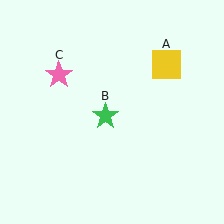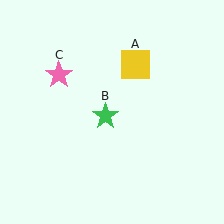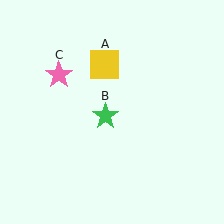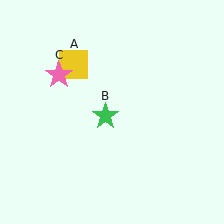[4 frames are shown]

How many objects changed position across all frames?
1 object changed position: yellow square (object A).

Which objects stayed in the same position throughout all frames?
Green star (object B) and pink star (object C) remained stationary.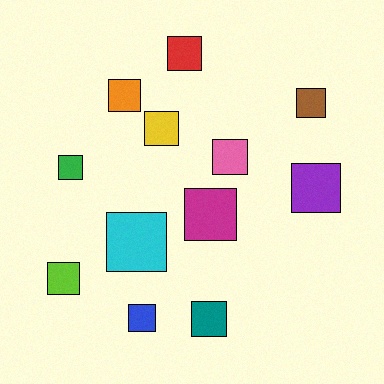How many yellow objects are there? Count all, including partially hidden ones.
There is 1 yellow object.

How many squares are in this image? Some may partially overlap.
There are 12 squares.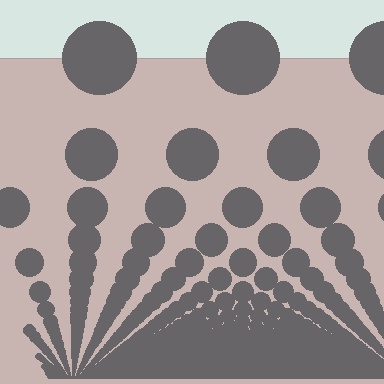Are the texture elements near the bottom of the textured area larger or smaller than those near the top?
Smaller. The gradient is inverted — elements near the bottom are smaller and denser.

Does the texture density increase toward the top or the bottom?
Density increases toward the bottom.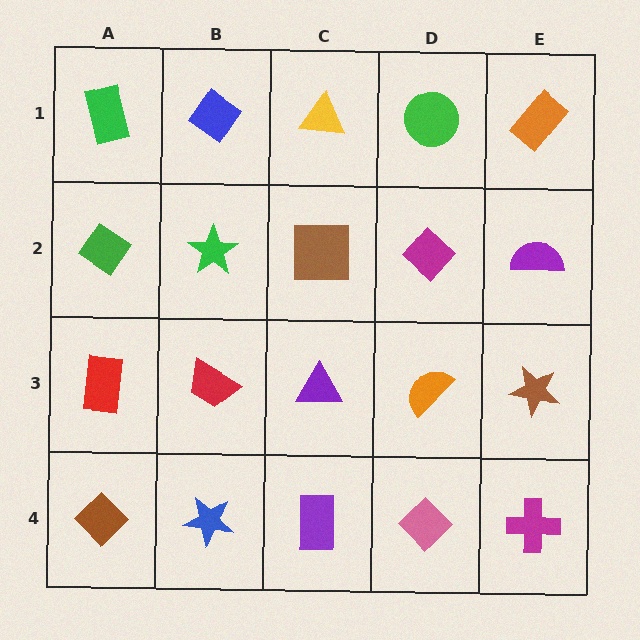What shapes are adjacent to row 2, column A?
A green rectangle (row 1, column A), a red rectangle (row 3, column A), a green star (row 2, column B).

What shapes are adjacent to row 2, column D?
A green circle (row 1, column D), an orange semicircle (row 3, column D), a brown square (row 2, column C), a purple semicircle (row 2, column E).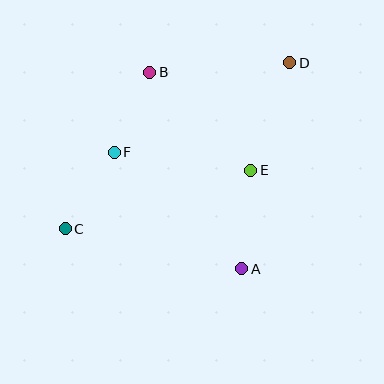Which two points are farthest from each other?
Points C and D are farthest from each other.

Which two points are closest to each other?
Points B and F are closest to each other.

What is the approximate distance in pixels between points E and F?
The distance between E and F is approximately 138 pixels.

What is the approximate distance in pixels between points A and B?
The distance between A and B is approximately 217 pixels.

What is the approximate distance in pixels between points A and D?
The distance between A and D is approximately 212 pixels.